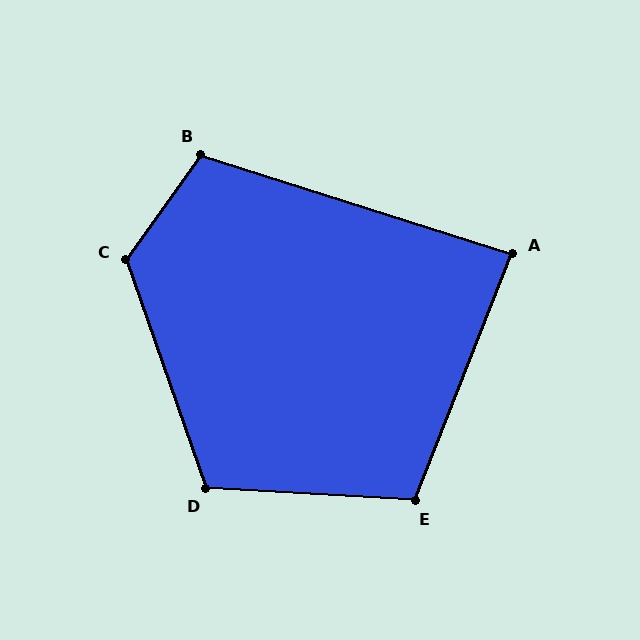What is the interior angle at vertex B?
Approximately 108 degrees (obtuse).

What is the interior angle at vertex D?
Approximately 112 degrees (obtuse).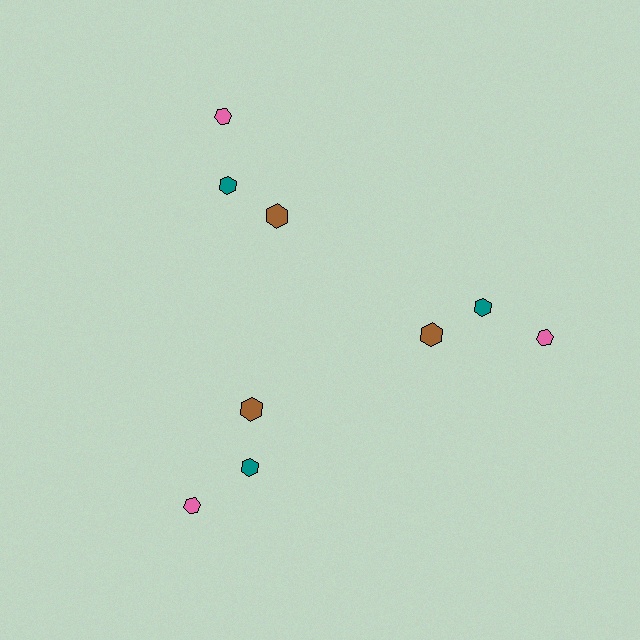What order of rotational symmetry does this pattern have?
This pattern has 3-fold rotational symmetry.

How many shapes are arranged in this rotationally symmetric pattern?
There are 9 shapes, arranged in 3 groups of 3.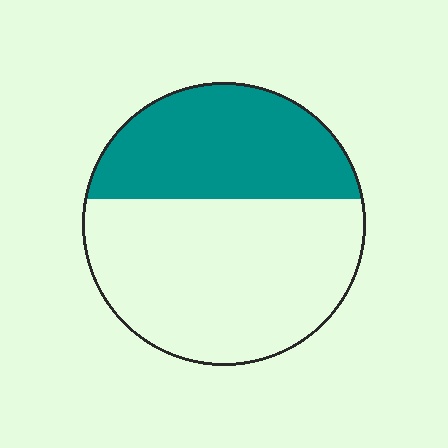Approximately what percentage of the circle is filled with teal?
Approximately 40%.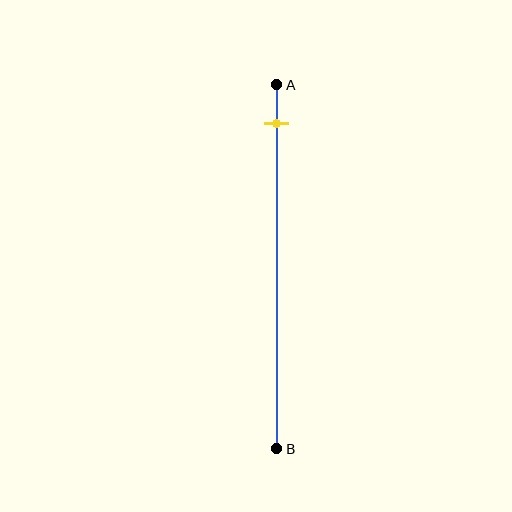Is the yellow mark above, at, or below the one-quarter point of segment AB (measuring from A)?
The yellow mark is above the one-quarter point of segment AB.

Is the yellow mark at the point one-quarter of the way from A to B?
No, the mark is at about 10% from A, not at the 25% one-quarter point.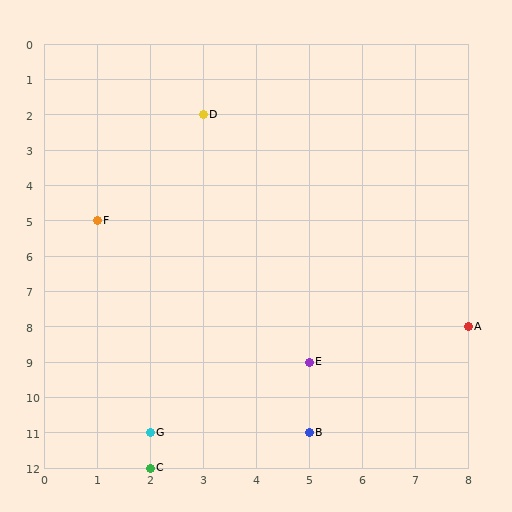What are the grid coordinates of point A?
Point A is at grid coordinates (8, 8).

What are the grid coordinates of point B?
Point B is at grid coordinates (5, 11).